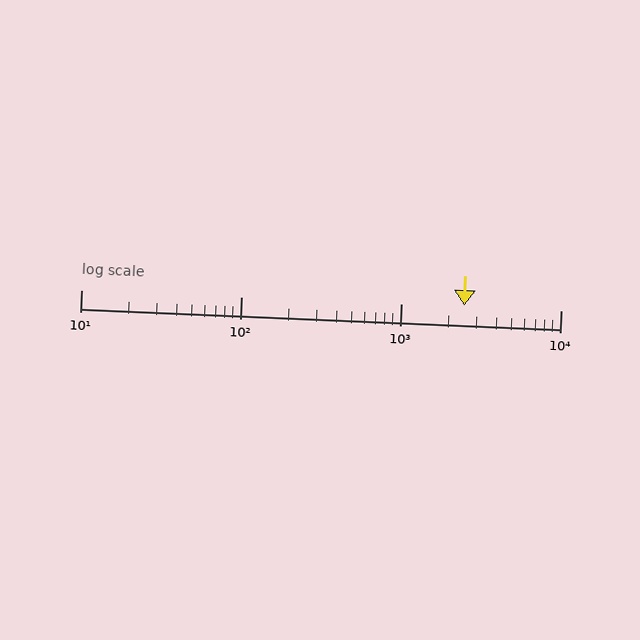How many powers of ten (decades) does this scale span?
The scale spans 3 decades, from 10 to 10000.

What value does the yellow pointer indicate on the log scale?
The pointer indicates approximately 2500.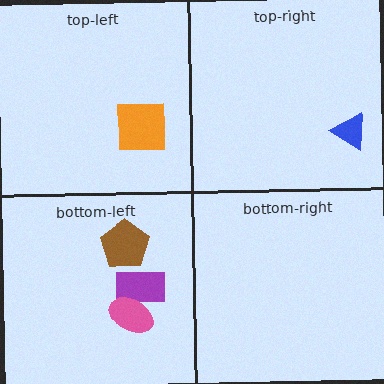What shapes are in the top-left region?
The orange square.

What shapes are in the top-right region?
The blue triangle.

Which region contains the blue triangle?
The top-right region.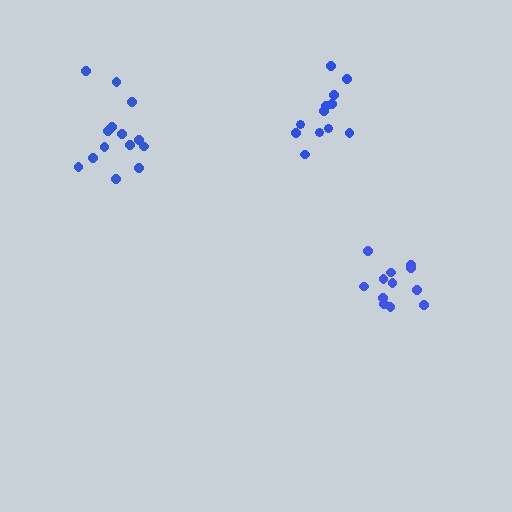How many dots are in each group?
Group 1: 12 dots, Group 2: 14 dots, Group 3: 13 dots (39 total).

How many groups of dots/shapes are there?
There are 3 groups.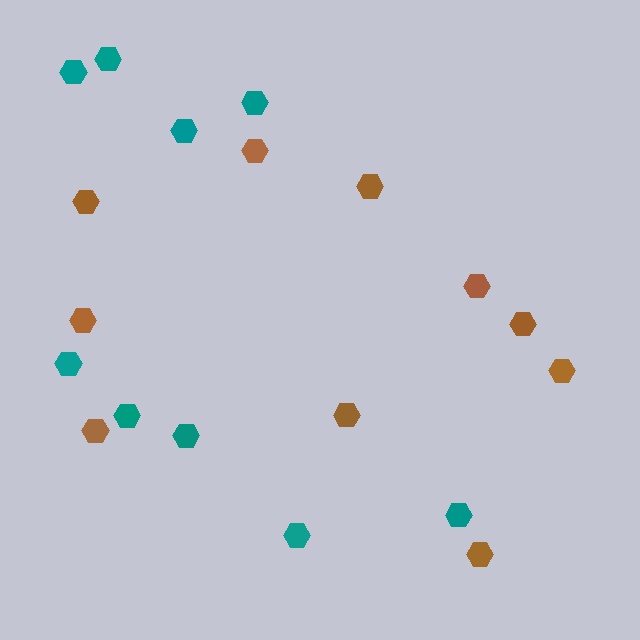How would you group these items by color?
There are 2 groups: one group of brown hexagons (10) and one group of teal hexagons (9).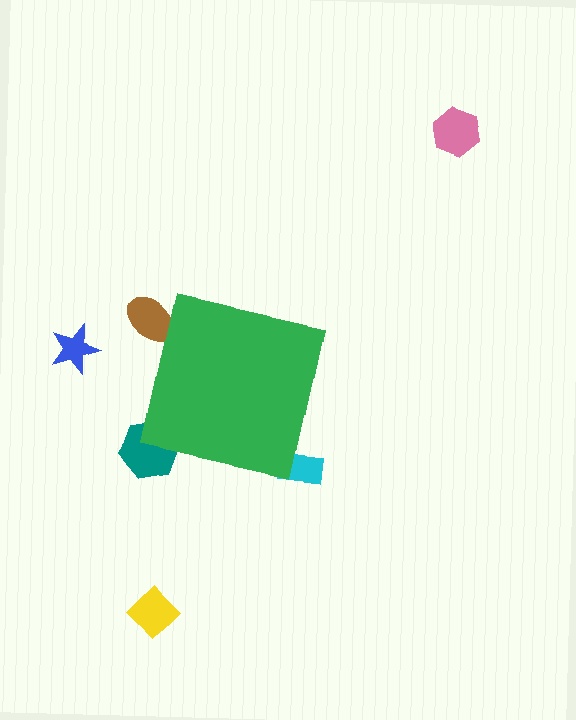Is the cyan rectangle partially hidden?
Yes, the cyan rectangle is partially hidden behind the green square.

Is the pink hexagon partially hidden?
No, the pink hexagon is fully visible.